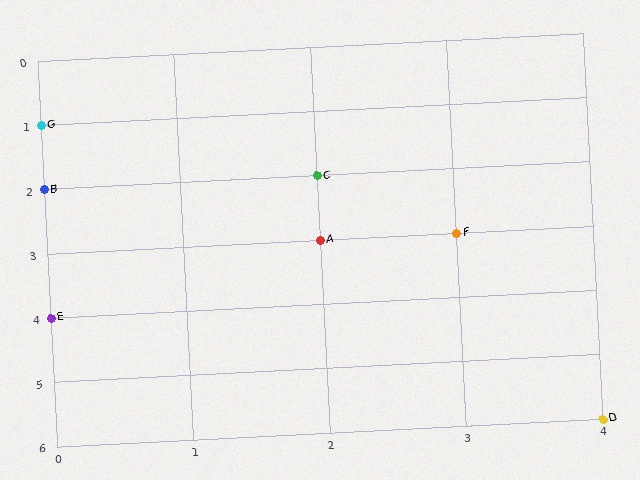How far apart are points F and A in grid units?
Points F and A are 1 column apart.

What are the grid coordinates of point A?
Point A is at grid coordinates (2, 3).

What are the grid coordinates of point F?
Point F is at grid coordinates (3, 3).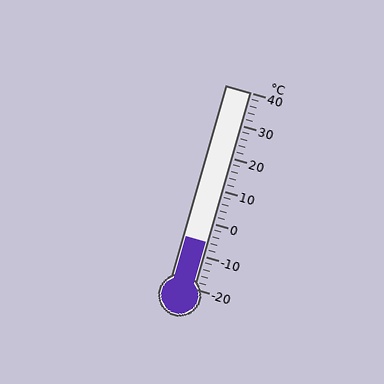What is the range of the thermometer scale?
The thermometer scale ranges from -20°C to 40°C.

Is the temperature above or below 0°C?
The temperature is below 0°C.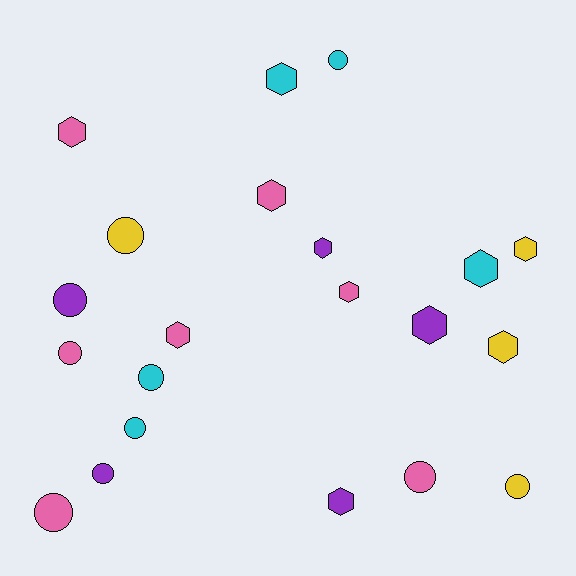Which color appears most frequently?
Pink, with 7 objects.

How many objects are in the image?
There are 21 objects.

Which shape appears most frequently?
Hexagon, with 11 objects.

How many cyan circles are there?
There are 3 cyan circles.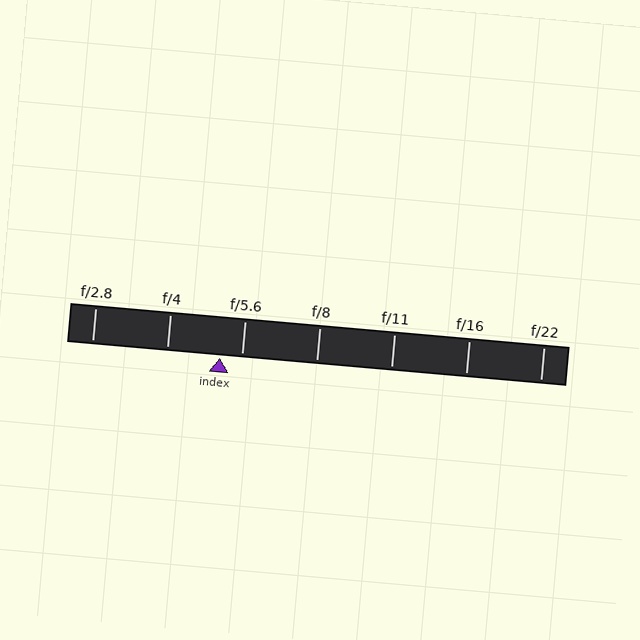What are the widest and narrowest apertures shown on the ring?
The widest aperture shown is f/2.8 and the narrowest is f/22.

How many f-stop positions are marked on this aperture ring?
There are 7 f-stop positions marked.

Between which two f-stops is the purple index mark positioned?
The index mark is between f/4 and f/5.6.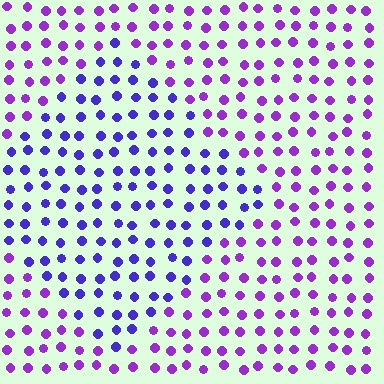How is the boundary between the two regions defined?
The boundary is defined purely by a slight shift in hue (about 32 degrees). Spacing, size, and orientation are identical on both sides.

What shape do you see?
I see a diamond.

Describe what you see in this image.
The image is filled with small purple elements in a uniform arrangement. A diamond-shaped region is visible where the elements are tinted to a slightly different hue, forming a subtle color boundary.